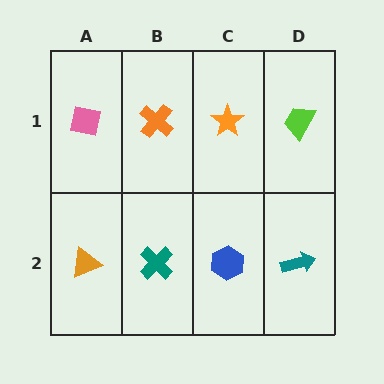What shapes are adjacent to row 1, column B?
A teal cross (row 2, column B), a pink square (row 1, column A), an orange star (row 1, column C).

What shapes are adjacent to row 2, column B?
An orange cross (row 1, column B), an orange triangle (row 2, column A), a blue hexagon (row 2, column C).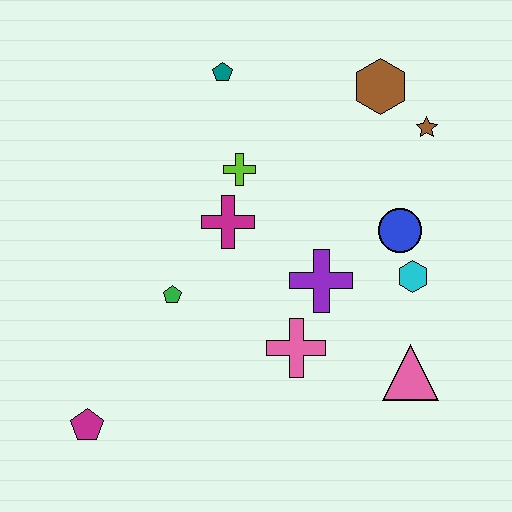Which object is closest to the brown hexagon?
The brown star is closest to the brown hexagon.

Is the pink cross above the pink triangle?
Yes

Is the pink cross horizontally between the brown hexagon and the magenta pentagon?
Yes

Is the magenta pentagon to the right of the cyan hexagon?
No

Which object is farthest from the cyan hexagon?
The magenta pentagon is farthest from the cyan hexagon.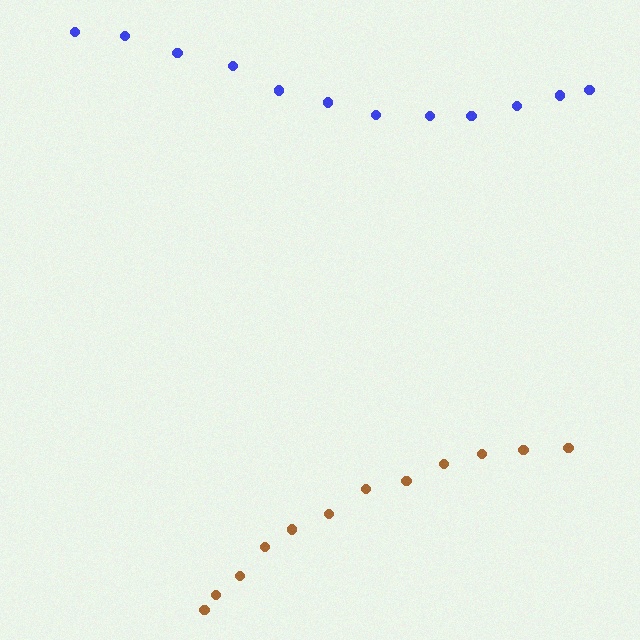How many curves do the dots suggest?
There are 2 distinct paths.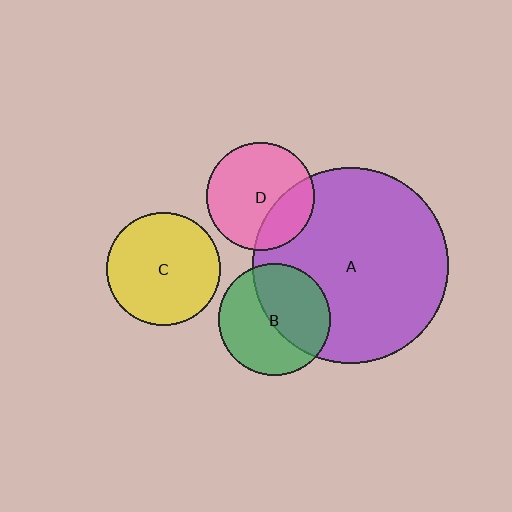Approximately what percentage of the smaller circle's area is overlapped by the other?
Approximately 25%.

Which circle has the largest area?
Circle A (purple).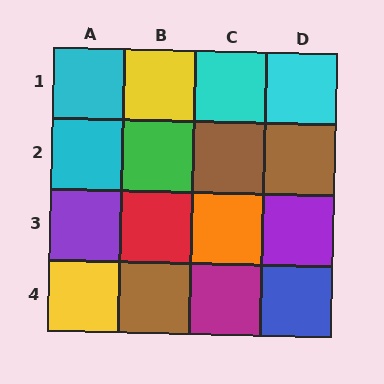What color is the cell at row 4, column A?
Yellow.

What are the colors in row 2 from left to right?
Cyan, green, brown, brown.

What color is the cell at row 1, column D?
Cyan.